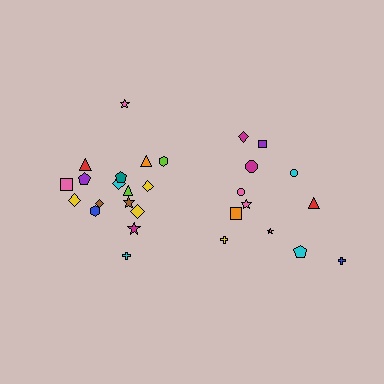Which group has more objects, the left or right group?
The left group.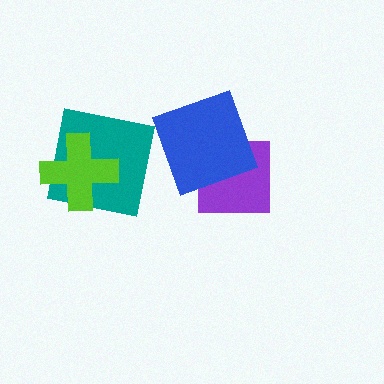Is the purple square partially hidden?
Yes, it is partially covered by another shape.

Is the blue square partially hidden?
No, no other shape covers it.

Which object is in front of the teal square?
The lime cross is in front of the teal square.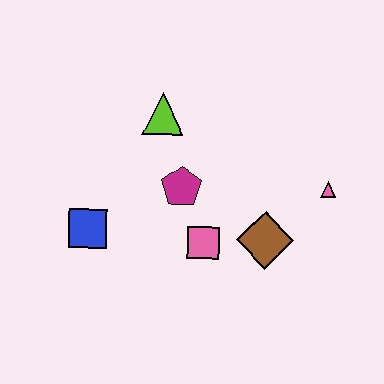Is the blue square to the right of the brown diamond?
No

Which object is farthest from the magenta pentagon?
The pink triangle is farthest from the magenta pentagon.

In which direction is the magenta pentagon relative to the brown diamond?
The magenta pentagon is to the left of the brown diamond.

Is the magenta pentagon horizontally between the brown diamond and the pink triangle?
No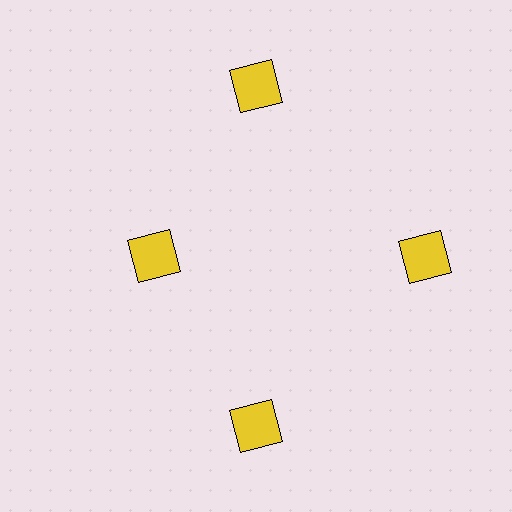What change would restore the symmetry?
The symmetry would be restored by moving it outward, back onto the ring so that all 4 squares sit at equal angles and equal distance from the center.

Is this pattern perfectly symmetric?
No. The 4 yellow squares are arranged in a ring, but one element near the 9 o'clock position is pulled inward toward the center, breaking the 4-fold rotational symmetry.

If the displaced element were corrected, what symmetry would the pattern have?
It would have 4-fold rotational symmetry — the pattern would map onto itself every 90 degrees.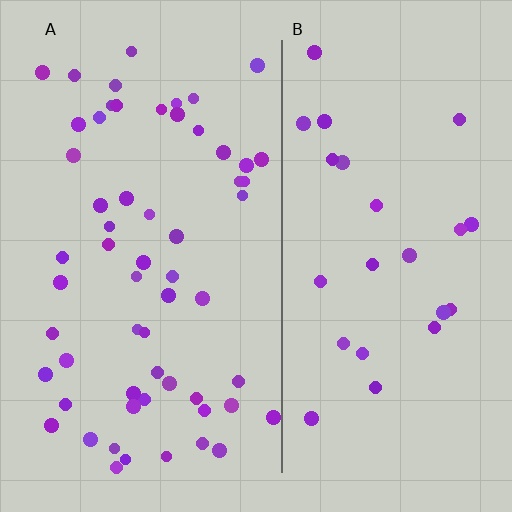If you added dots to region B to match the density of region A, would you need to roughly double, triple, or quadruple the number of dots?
Approximately double.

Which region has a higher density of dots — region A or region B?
A (the left).